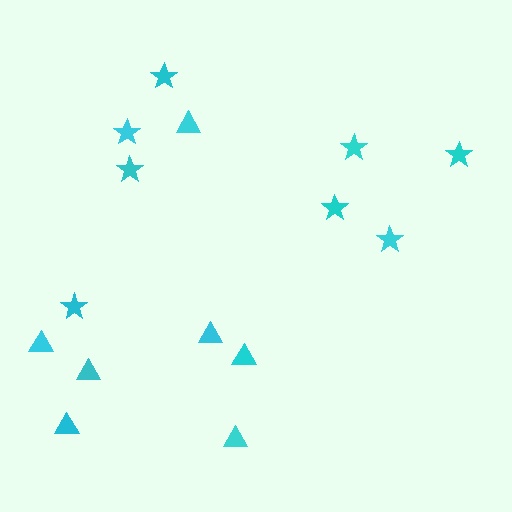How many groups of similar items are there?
There are 2 groups: one group of stars (8) and one group of triangles (7).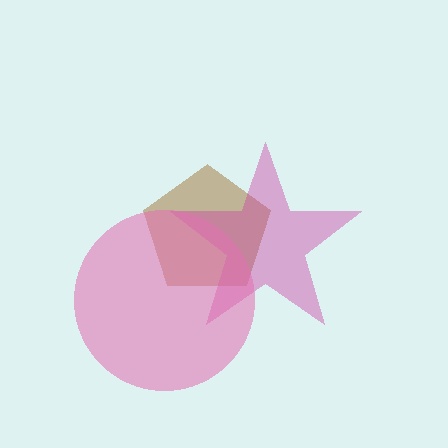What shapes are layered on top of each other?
The layered shapes are: a brown pentagon, a magenta star, a pink circle.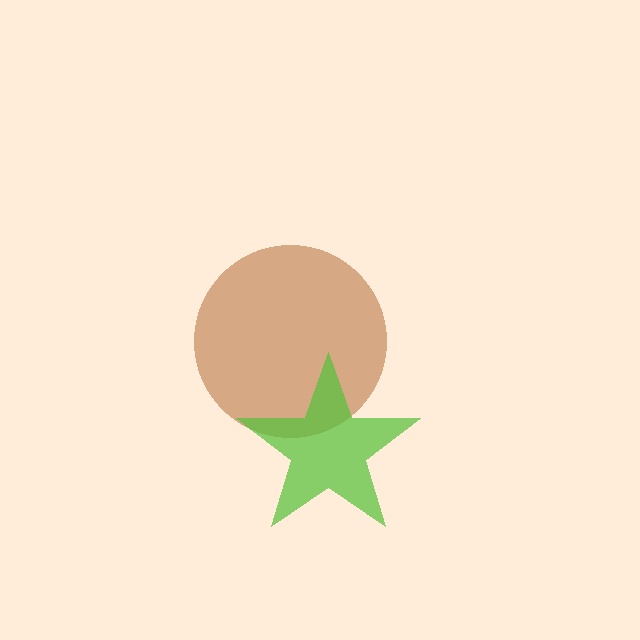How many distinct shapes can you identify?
There are 2 distinct shapes: a brown circle, a lime star.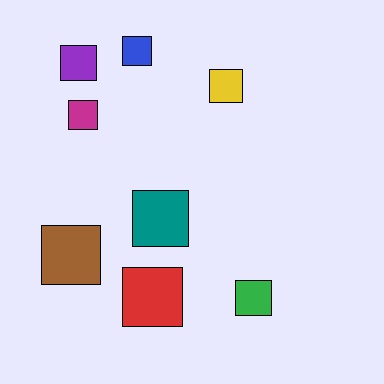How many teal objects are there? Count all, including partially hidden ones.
There is 1 teal object.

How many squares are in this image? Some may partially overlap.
There are 8 squares.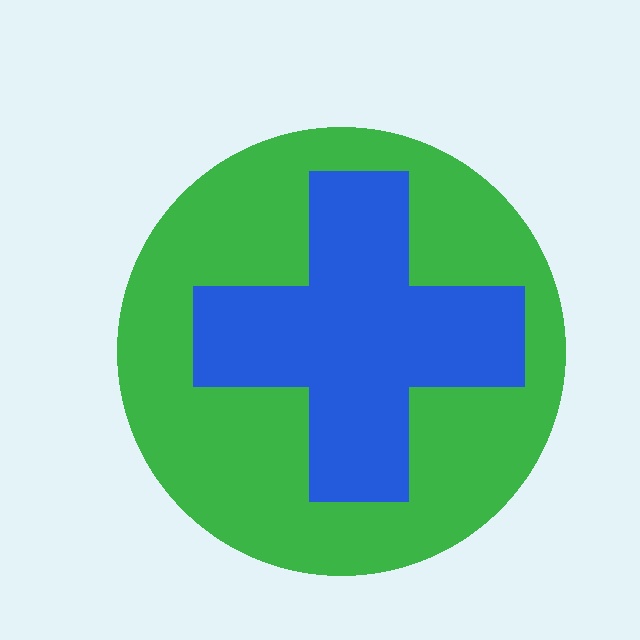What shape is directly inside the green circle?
The blue cross.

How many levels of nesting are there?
2.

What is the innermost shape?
The blue cross.